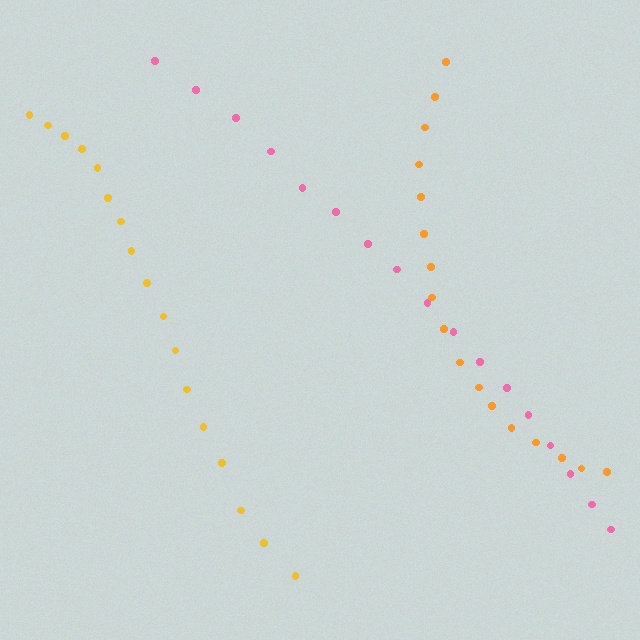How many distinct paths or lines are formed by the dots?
There are 3 distinct paths.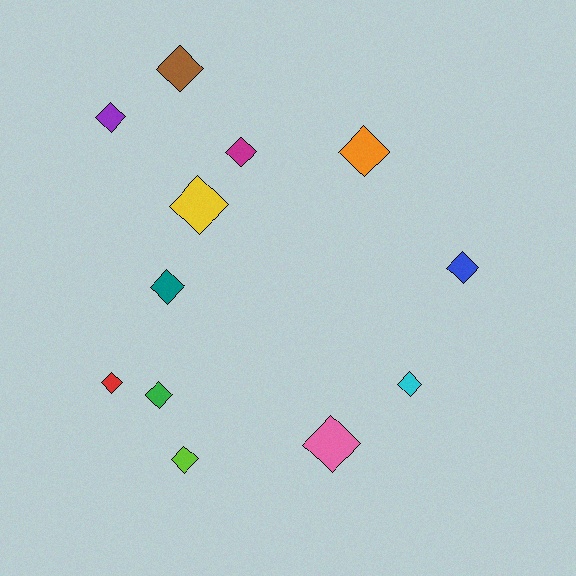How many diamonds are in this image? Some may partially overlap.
There are 12 diamonds.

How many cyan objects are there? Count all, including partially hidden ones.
There is 1 cyan object.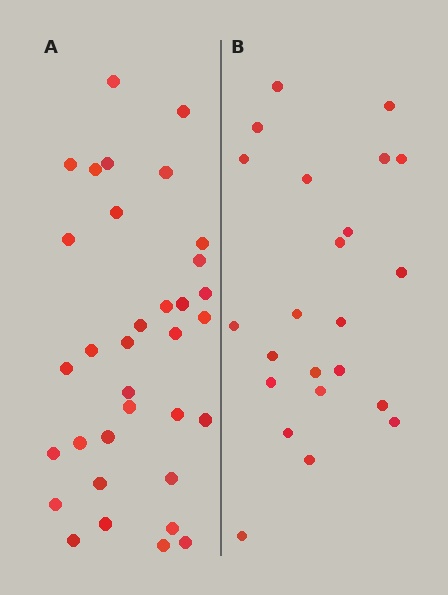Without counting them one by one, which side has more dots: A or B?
Region A (the left region) has more dots.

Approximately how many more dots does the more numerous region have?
Region A has roughly 12 or so more dots than region B.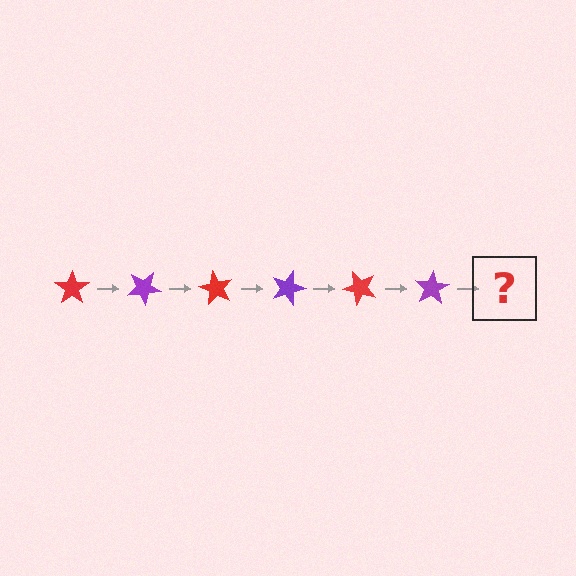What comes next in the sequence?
The next element should be a red star, rotated 180 degrees from the start.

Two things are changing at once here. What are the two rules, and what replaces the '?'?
The two rules are that it rotates 30 degrees each step and the color cycles through red and purple. The '?' should be a red star, rotated 180 degrees from the start.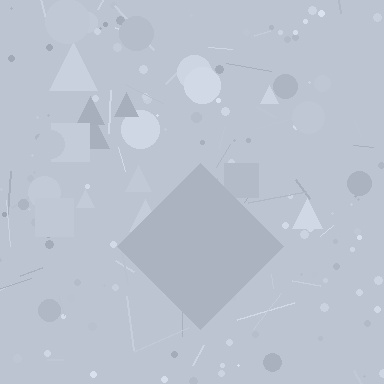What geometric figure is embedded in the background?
A diamond is embedded in the background.